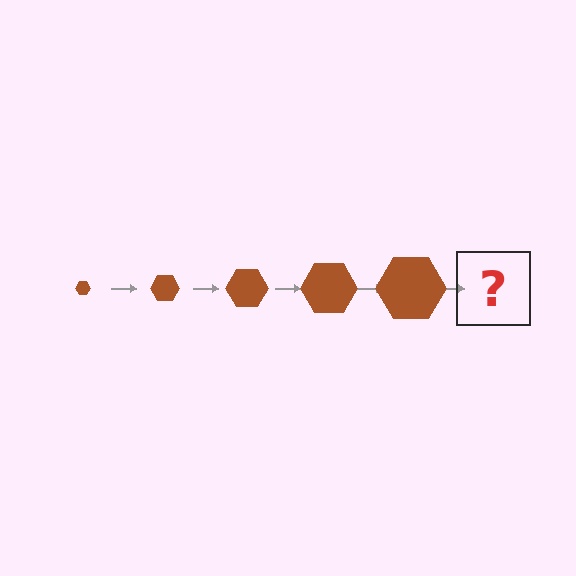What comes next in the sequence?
The next element should be a brown hexagon, larger than the previous one.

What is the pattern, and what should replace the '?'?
The pattern is that the hexagon gets progressively larger each step. The '?' should be a brown hexagon, larger than the previous one.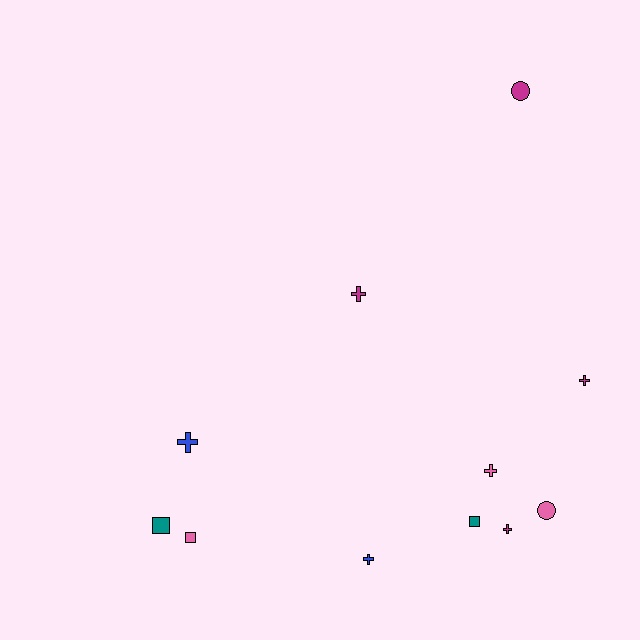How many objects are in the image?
There are 11 objects.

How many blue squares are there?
There are no blue squares.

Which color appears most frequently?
Magenta, with 4 objects.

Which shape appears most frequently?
Cross, with 6 objects.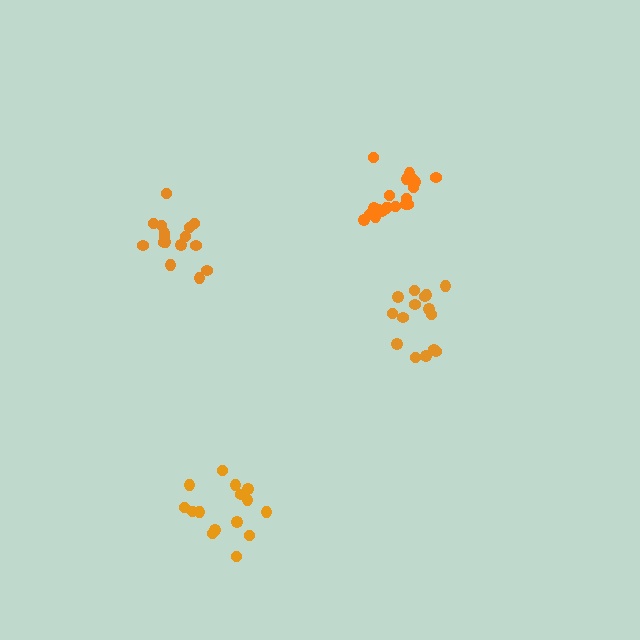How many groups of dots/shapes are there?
There are 4 groups.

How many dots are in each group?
Group 1: 20 dots, Group 2: 16 dots, Group 3: 15 dots, Group 4: 15 dots (66 total).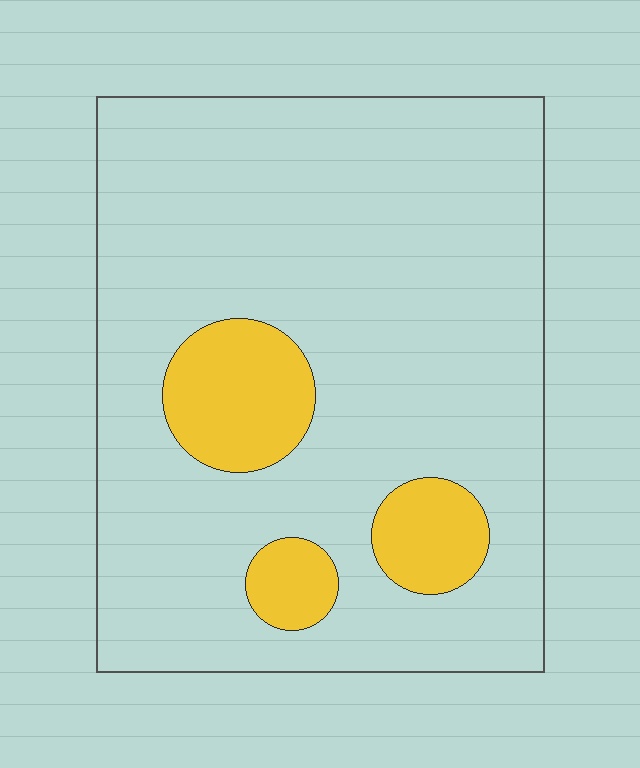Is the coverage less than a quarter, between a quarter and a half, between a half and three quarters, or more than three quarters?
Less than a quarter.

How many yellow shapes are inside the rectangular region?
3.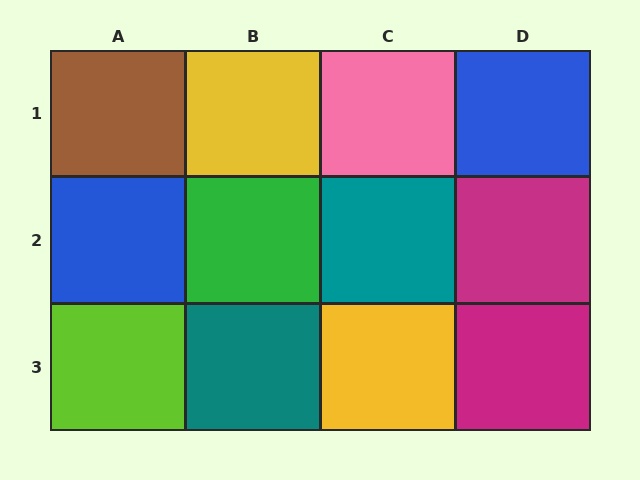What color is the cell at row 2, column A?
Blue.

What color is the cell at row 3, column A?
Lime.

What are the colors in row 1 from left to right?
Brown, yellow, pink, blue.